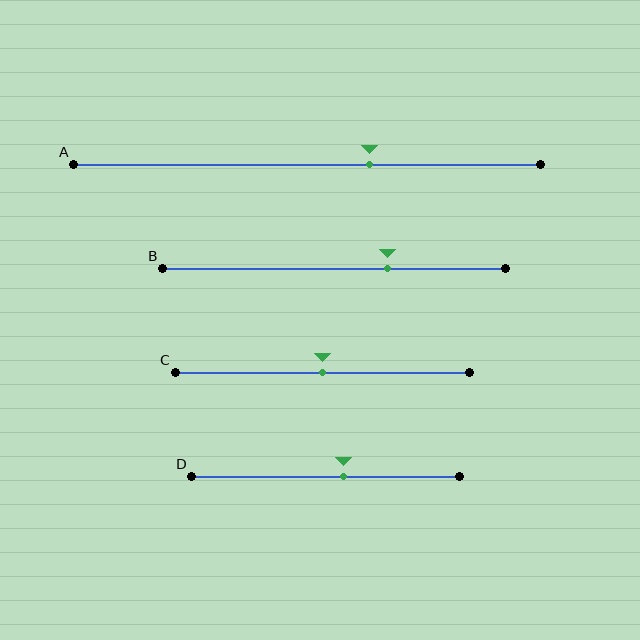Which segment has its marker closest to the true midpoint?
Segment C has its marker closest to the true midpoint.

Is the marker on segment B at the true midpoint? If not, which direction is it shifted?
No, the marker on segment B is shifted to the right by about 16% of the segment length.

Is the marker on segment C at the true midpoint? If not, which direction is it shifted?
Yes, the marker on segment C is at the true midpoint.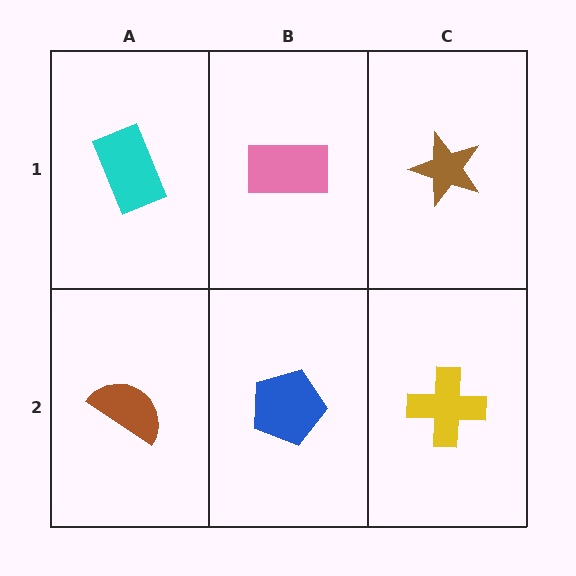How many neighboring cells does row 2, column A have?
2.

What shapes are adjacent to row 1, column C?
A yellow cross (row 2, column C), a pink rectangle (row 1, column B).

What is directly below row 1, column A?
A brown semicircle.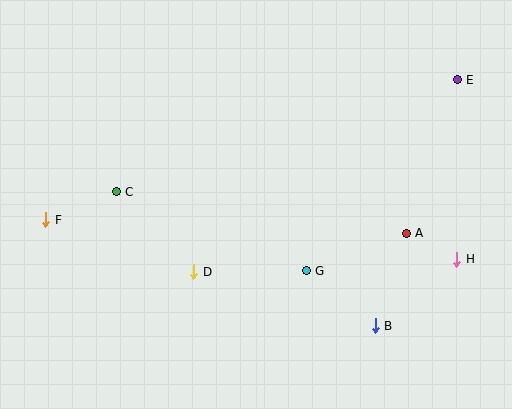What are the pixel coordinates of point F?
Point F is at (46, 220).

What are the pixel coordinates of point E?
Point E is at (457, 80).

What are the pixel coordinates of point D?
Point D is at (194, 272).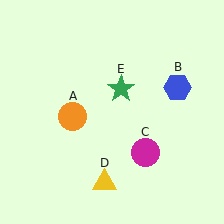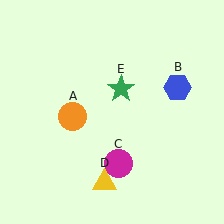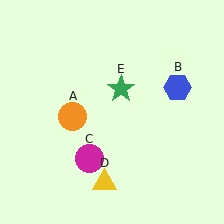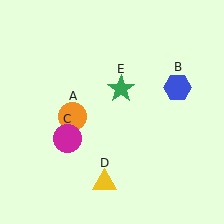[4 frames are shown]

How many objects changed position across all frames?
1 object changed position: magenta circle (object C).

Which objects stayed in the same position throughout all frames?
Orange circle (object A) and blue hexagon (object B) and yellow triangle (object D) and green star (object E) remained stationary.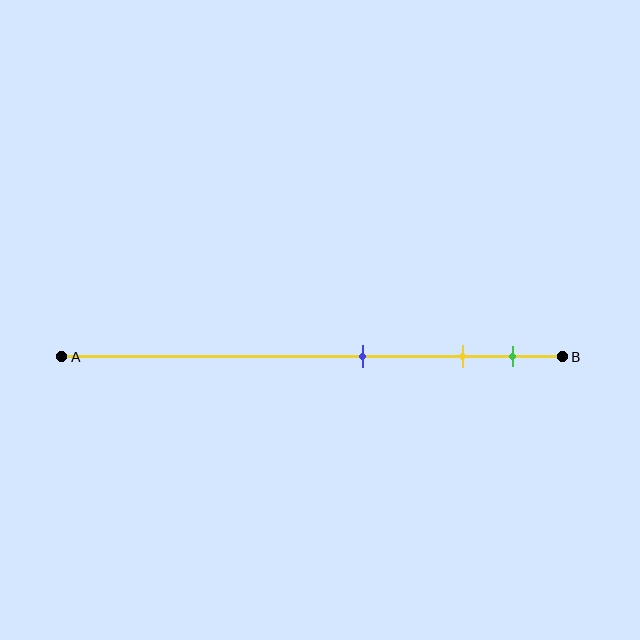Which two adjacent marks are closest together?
The yellow and green marks are the closest adjacent pair.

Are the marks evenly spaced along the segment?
No, the marks are not evenly spaced.